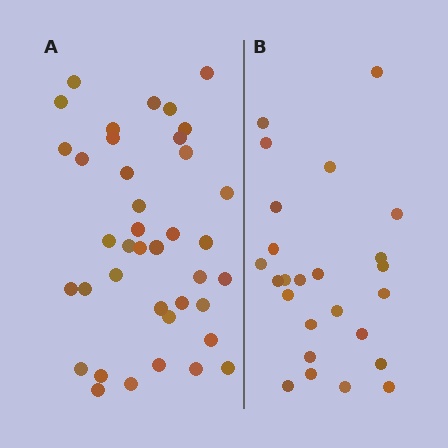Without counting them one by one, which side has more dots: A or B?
Region A (the left region) has more dots.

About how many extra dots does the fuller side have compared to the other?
Region A has approximately 15 more dots than region B.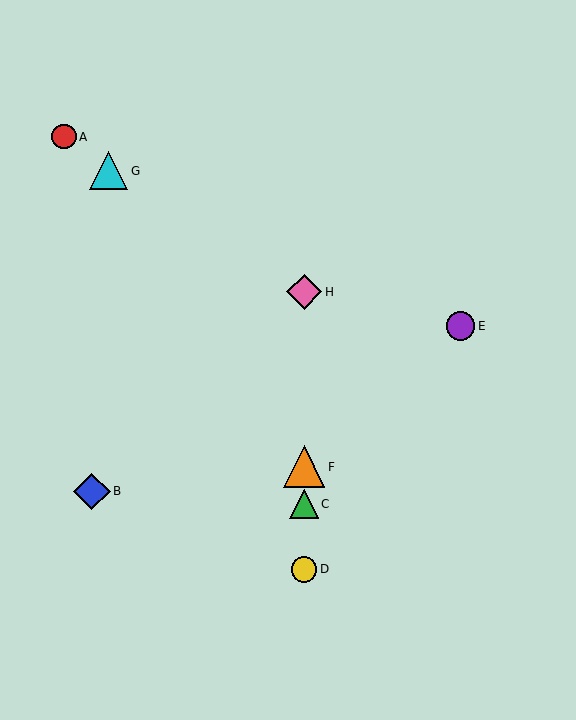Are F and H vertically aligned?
Yes, both are at x≈304.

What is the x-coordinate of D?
Object D is at x≈304.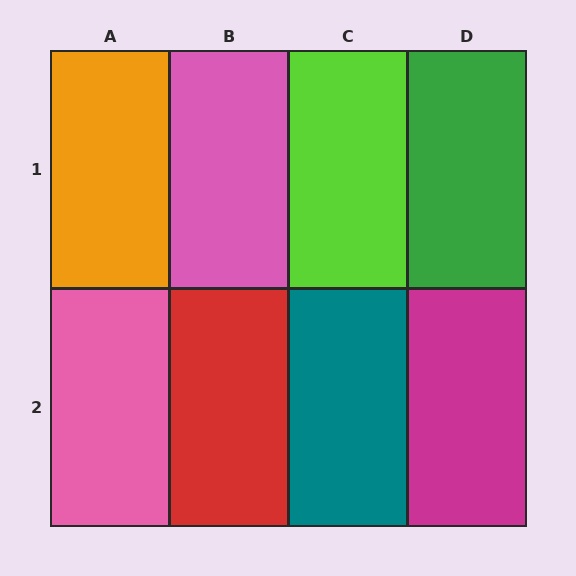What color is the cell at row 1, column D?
Green.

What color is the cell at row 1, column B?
Pink.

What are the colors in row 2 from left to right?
Pink, red, teal, magenta.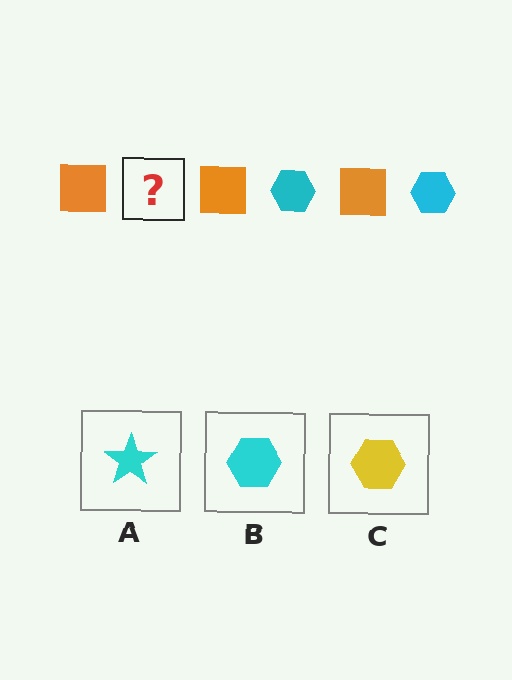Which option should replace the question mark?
Option B.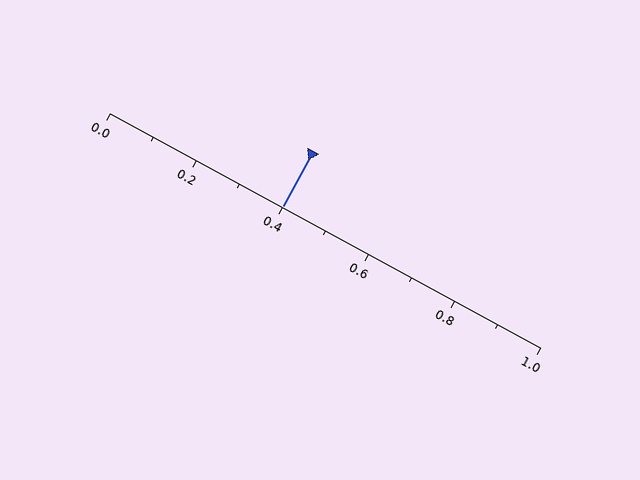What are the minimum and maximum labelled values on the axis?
The axis runs from 0.0 to 1.0.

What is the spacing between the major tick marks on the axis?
The major ticks are spaced 0.2 apart.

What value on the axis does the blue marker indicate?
The marker indicates approximately 0.4.